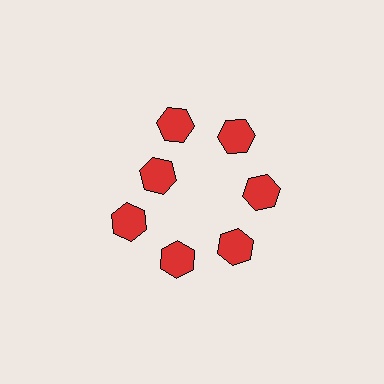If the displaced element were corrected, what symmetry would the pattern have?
It would have 7-fold rotational symmetry — the pattern would map onto itself every 51 degrees.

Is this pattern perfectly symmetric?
No. The 7 red hexagons are arranged in a ring, but one element near the 10 o'clock position is pulled inward toward the center, breaking the 7-fold rotational symmetry.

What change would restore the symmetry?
The symmetry would be restored by moving it outward, back onto the ring so that all 7 hexagons sit at equal angles and equal distance from the center.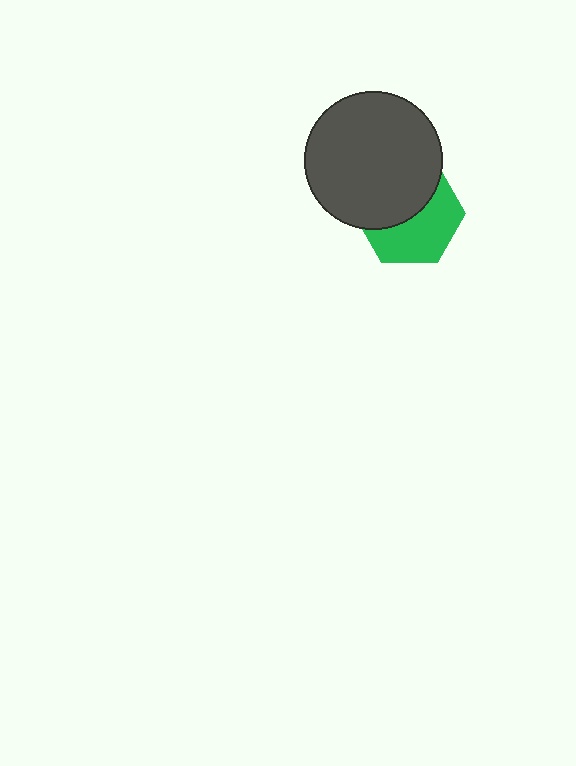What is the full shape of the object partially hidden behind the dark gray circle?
The partially hidden object is a green hexagon.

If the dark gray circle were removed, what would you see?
You would see the complete green hexagon.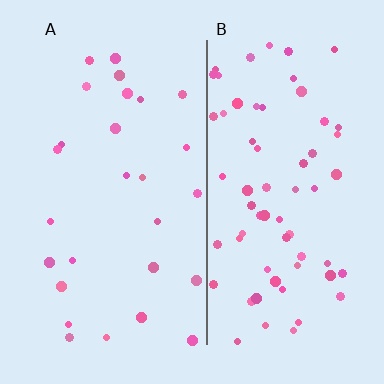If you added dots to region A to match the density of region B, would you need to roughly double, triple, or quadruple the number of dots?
Approximately double.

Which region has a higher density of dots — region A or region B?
B (the right).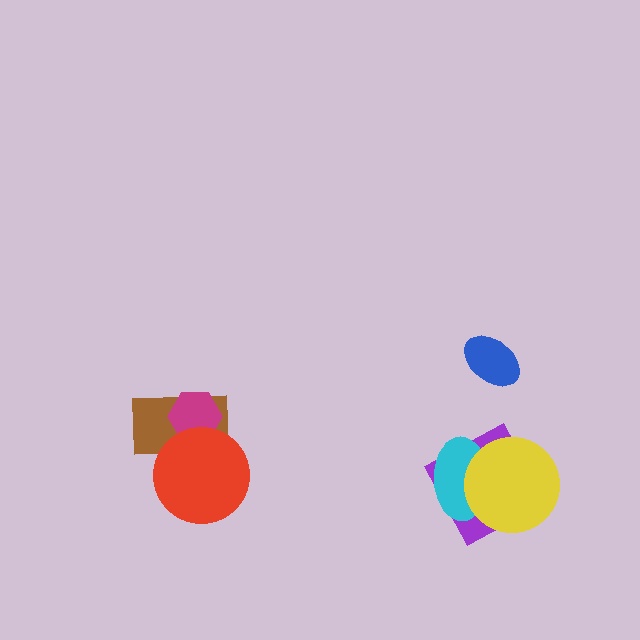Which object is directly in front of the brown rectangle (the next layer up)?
The magenta hexagon is directly in front of the brown rectangle.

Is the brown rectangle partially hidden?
Yes, it is partially covered by another shape.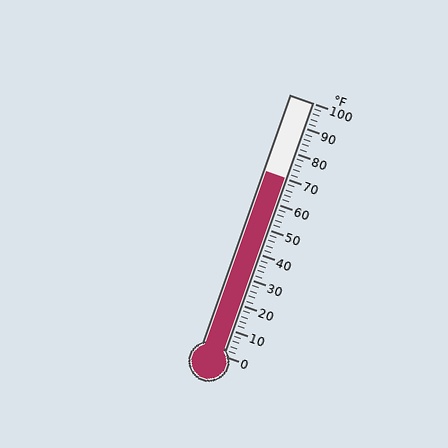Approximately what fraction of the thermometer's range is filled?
The thermometer is filled to approximately 70% of its range.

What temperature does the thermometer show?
The thermometer shows approximately 70°F.